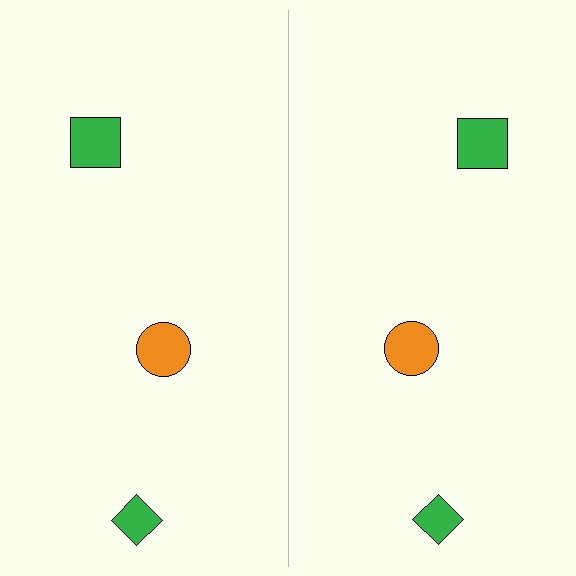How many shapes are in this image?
There are 6 shapes in this image.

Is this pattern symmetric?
Yes, this pattern has bilateral (reflection) symmetry.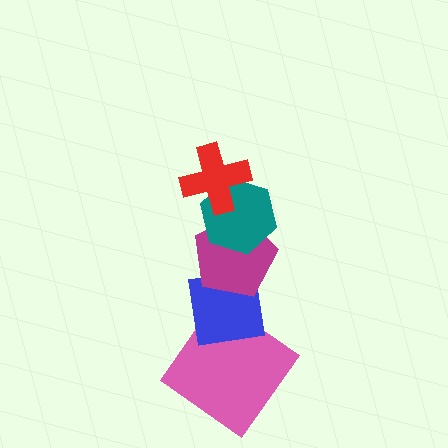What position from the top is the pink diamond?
The pink diamond is 5th from the top.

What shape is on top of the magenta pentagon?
The teal hexagon is on top of the magenta pentagon.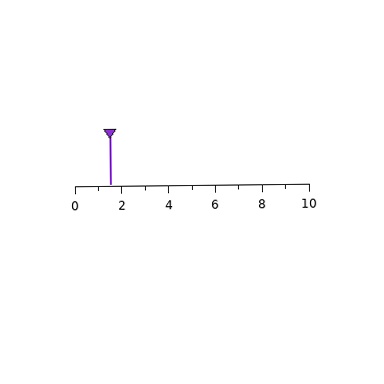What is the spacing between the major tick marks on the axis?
The major ticks are spaced 2 apart.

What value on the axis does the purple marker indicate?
The marker indicates approximately 1.5.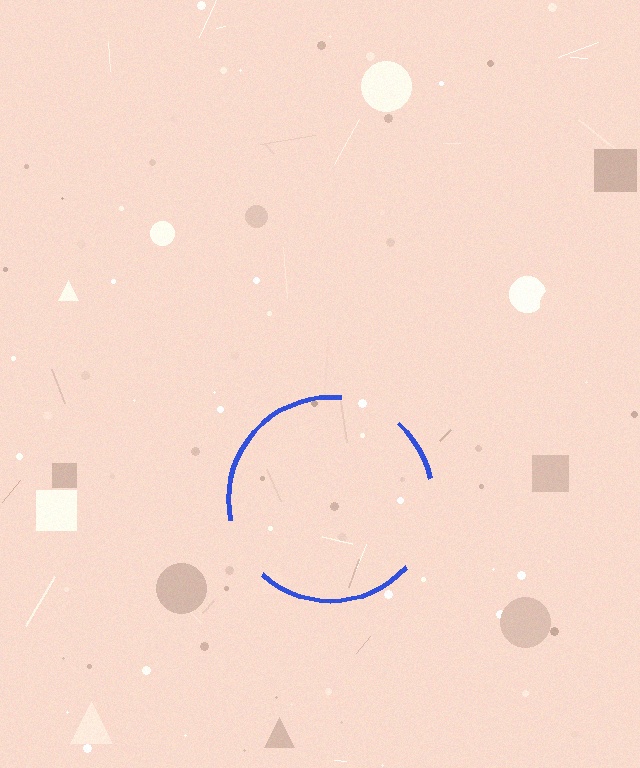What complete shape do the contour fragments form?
The contour fragments form a circle.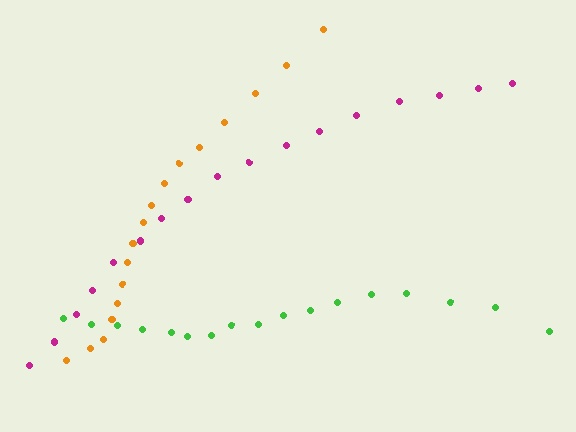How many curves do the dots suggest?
There are 3 distinct paths.